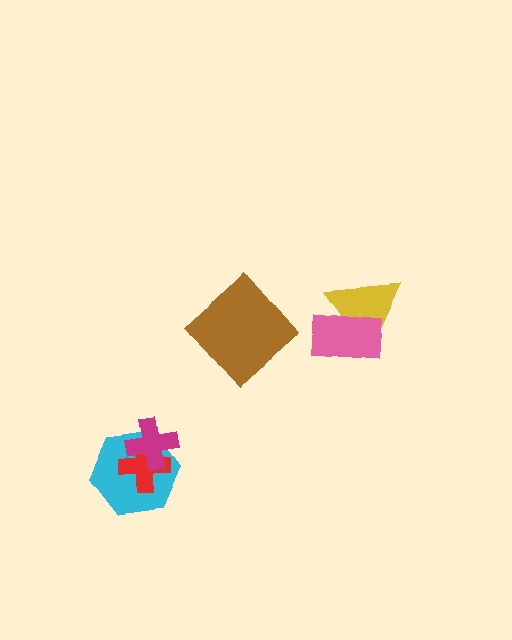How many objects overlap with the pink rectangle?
1 object overlaps with the pink rectangle.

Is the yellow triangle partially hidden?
Yes, it is partially covered by another shape.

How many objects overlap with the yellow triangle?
1 object overlaps with the yellow triangle.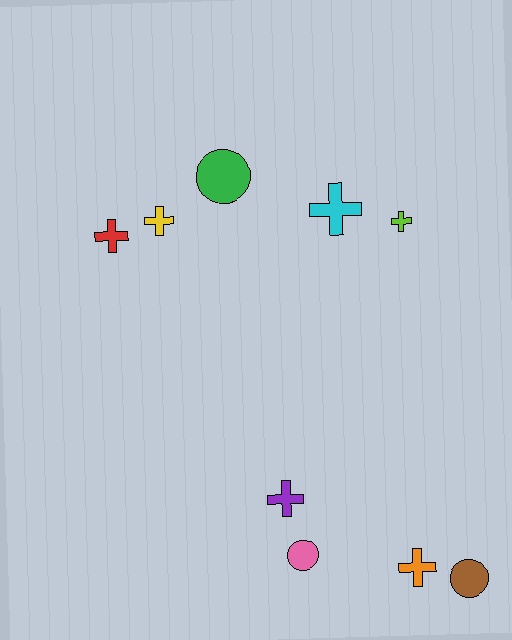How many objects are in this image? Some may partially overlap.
There are 9 objects.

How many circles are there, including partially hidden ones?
There are 3 circles.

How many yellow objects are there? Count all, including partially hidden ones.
There is 1 yellow object.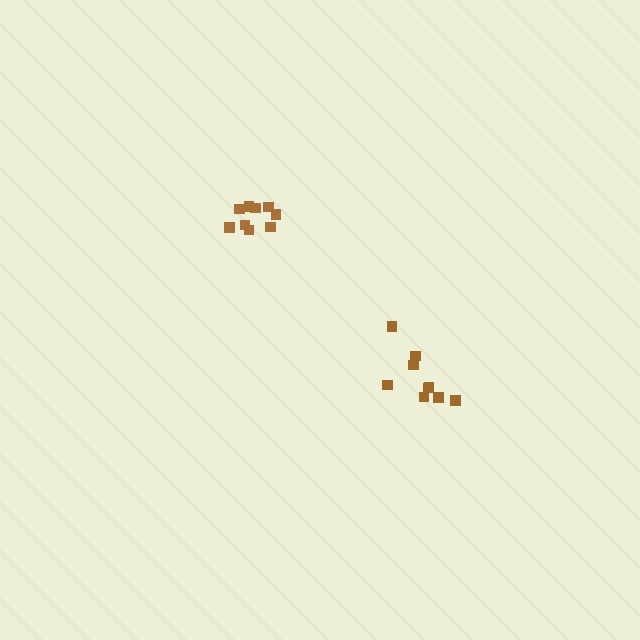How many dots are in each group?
Group 1: 9 dots, Group 2: 9 dots (18 total).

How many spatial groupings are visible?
There are 2 spatial groupings.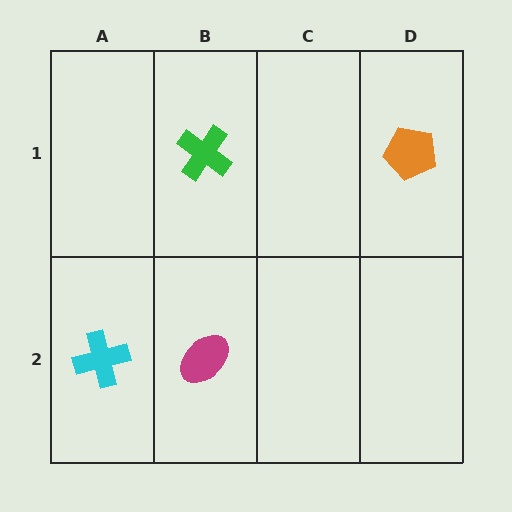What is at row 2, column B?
A magenta ellipse.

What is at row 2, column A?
A cyan cross.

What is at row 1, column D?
An orange pentagon.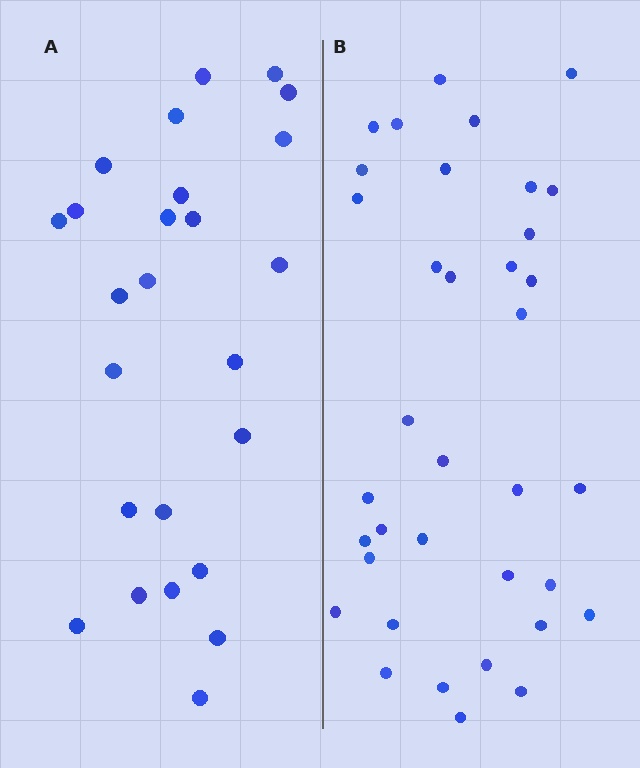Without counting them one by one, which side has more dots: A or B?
Region B (the right region) has more dots.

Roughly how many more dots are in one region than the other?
Region B has roughly 12 or so more dots than region A.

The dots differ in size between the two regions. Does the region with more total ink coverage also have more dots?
No. Region A has more total ink coverage because its dots are larger, but region B actually contains more individual dots. Total area can be misleading — the number of items is what matters here.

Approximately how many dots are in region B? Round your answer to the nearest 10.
About 40 dots. (The exact count is 36, which rounds to 40.)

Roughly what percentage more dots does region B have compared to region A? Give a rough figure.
About 45% more.